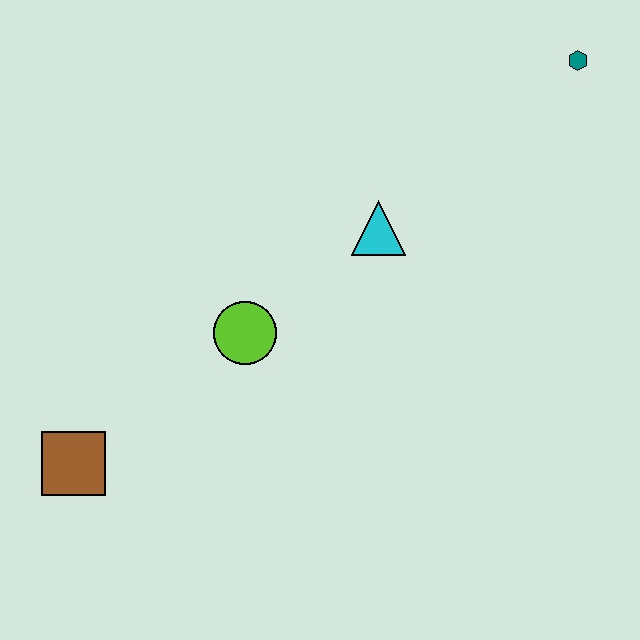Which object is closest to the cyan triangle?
The lime circle is closest to the cyan triangle.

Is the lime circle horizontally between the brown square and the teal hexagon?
Yes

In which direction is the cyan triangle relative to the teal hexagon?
The cyan triangle is to the left of the teal hexagon.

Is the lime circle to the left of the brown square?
No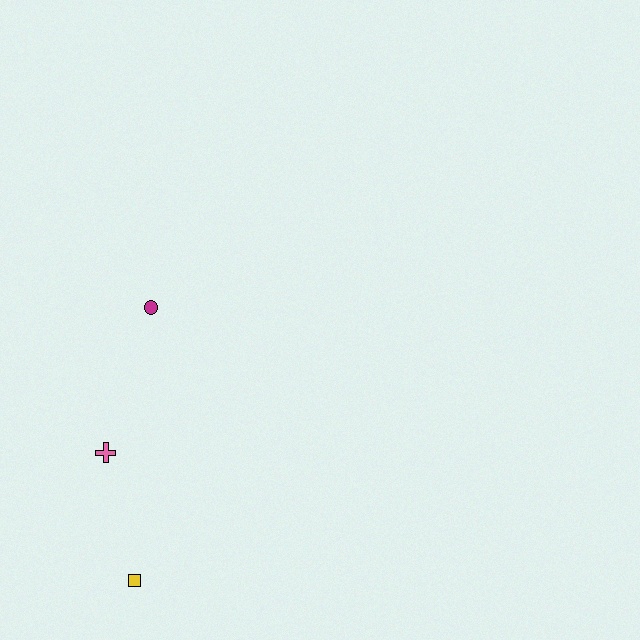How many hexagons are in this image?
There are no hexagons.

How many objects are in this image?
There are 3 objects.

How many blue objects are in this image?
There are no blue objects.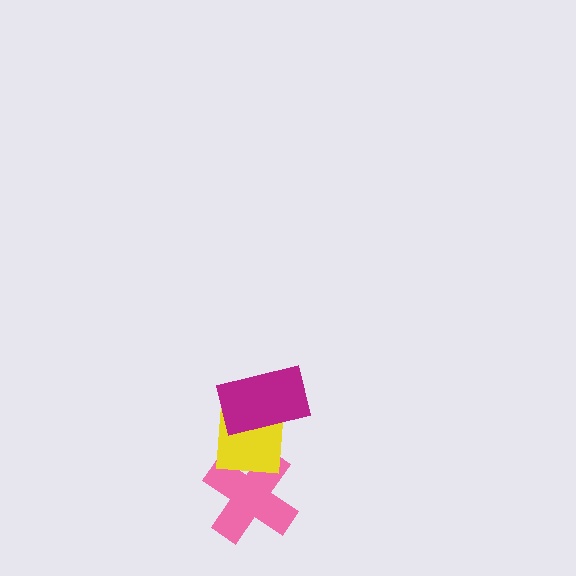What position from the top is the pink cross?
The pink cross is 3rd from the top.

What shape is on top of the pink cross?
The yellow square is on top of the pink cross.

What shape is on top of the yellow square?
The magenta rectangle is on top of the yellow square.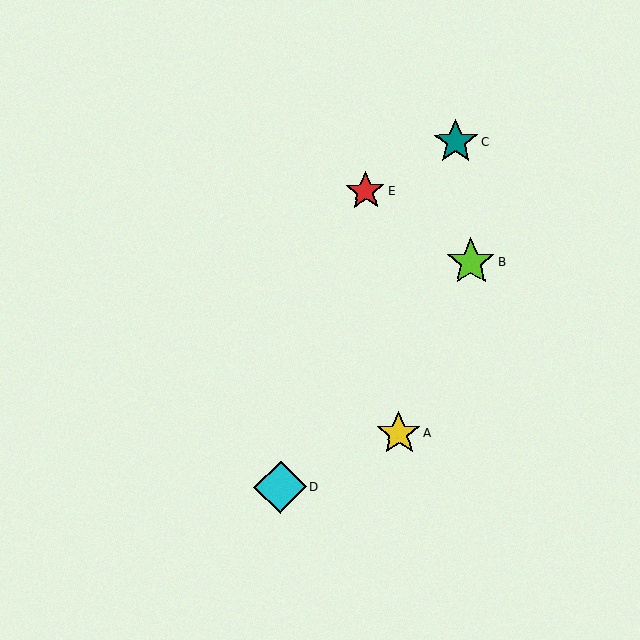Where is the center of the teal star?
The center of the teal star is at (455, 142).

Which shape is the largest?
The cyan diamond (labeled D) is the largest.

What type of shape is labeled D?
Shape D is a cyan diamond.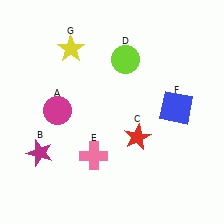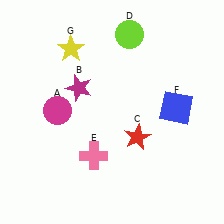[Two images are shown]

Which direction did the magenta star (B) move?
The magenta star (B) moved up.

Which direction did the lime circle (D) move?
The lime circle (D) moved up.